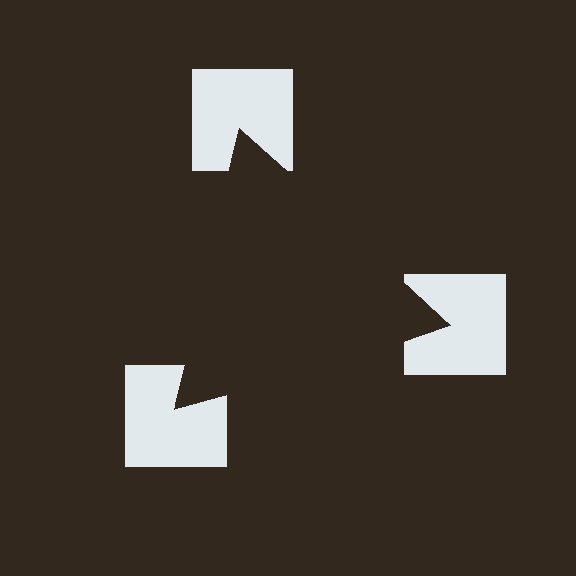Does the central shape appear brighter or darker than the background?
It typically appears slightly darker than the background, even though no actual brightness change is drawn.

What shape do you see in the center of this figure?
An illusory triangle — its edges are inferred from the aligned wedge cuts in the notched squares, not physically drawn.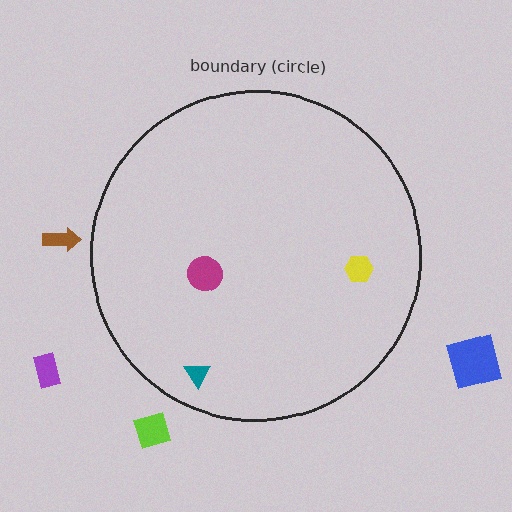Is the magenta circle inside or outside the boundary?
Inside.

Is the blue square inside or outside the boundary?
Outside.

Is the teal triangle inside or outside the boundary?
Inside.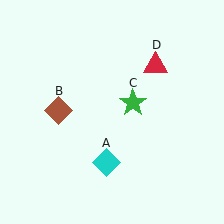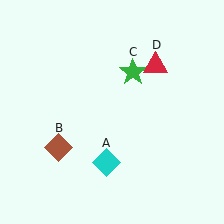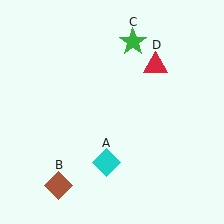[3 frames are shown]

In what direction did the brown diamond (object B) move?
The brown diamond (object B) moved down.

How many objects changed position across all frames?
2 objects changed position: brown diamond (object B), green star (object C).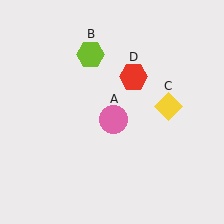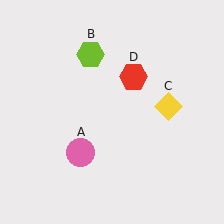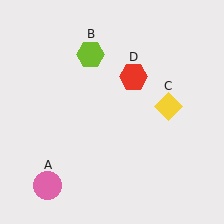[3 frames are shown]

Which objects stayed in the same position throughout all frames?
Lime hexagon (object B) and yellow diamond (object C) and red hexagon (object D) remained stationary.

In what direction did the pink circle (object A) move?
The pink circle (object A) moved down and to the left.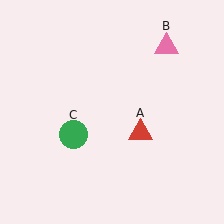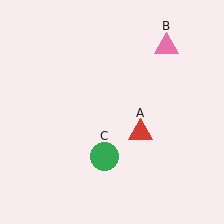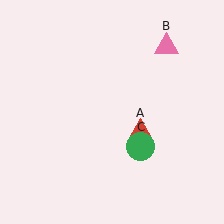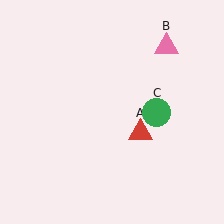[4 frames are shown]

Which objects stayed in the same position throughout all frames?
Red triangle (object A) and pink triangle (object B) remained stationary.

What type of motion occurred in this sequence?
The green circle (object C) rotated counterclockwise around the center of the scene.